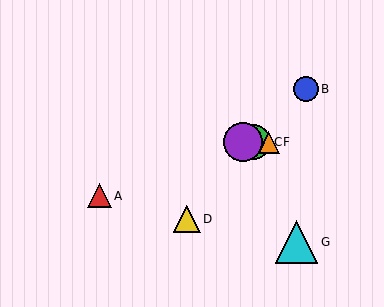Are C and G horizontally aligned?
No, C is at y≈142 and G is at y≈242.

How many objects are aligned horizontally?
3 objects (C, E, F) are aligned horizontally.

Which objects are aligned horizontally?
Objects C, E, F are aligned horizontally.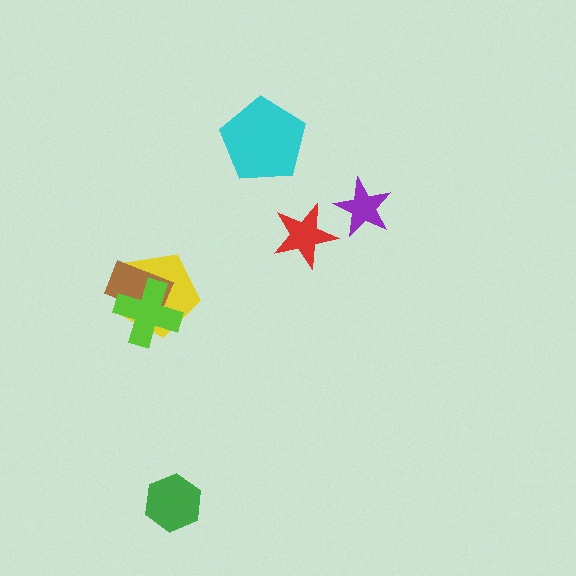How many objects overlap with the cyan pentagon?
0 objects overlap with the cyan pentagon.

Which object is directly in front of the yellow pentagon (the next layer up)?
The brown rectangle is directly in front of the yellow pentagon.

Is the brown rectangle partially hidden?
Yes, it is partially covered by another shape.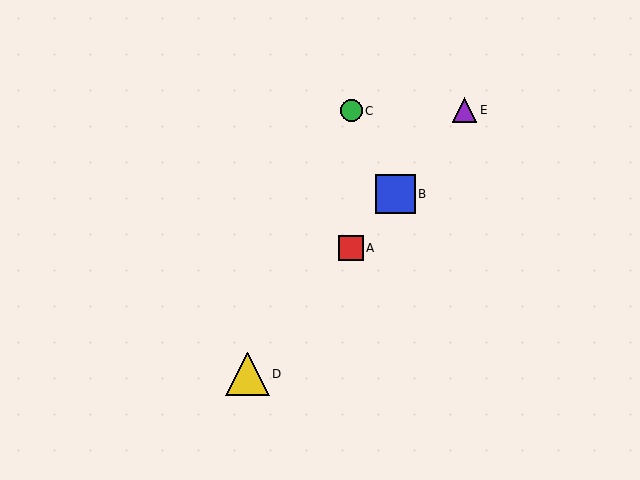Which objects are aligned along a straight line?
Objects A, B, D, E are aligned along a straight line.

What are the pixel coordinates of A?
Object A is at (351, 248).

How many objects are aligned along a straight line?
4 objects (A, B, D, E) are aligned along a straight line.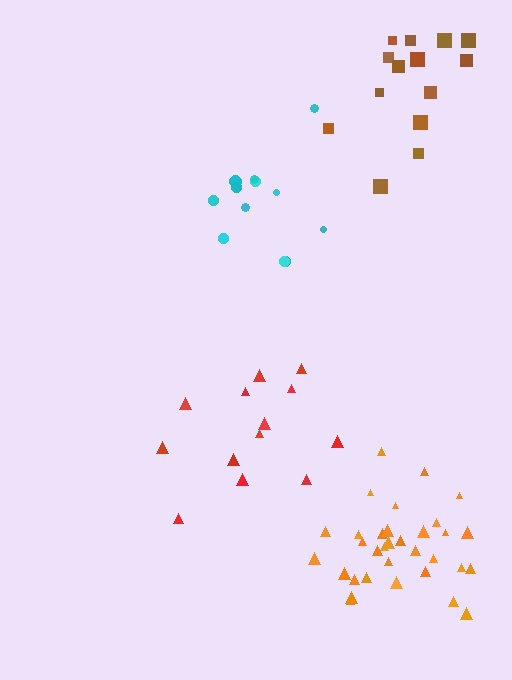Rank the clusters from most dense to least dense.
orange, brown, cyan, red.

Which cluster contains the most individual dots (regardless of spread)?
Orange (33).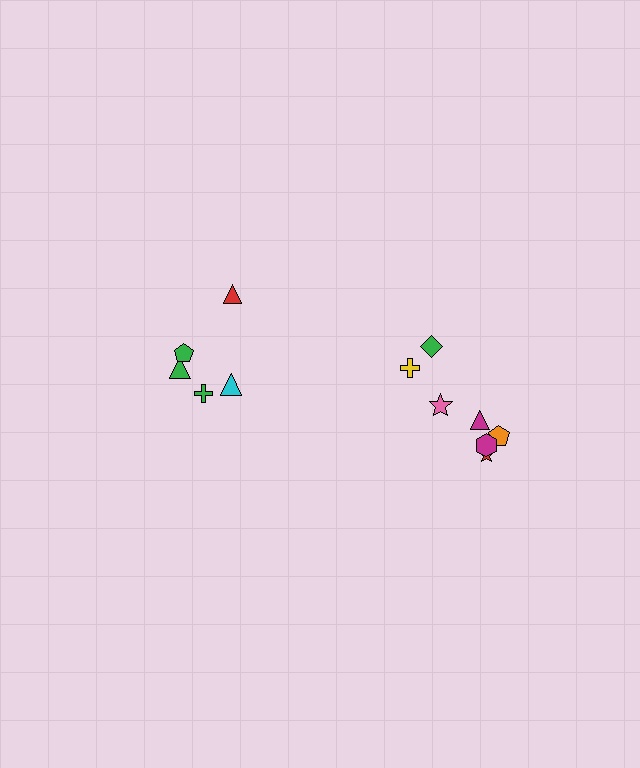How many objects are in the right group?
There are 7 objects.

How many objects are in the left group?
There are 5 objects.